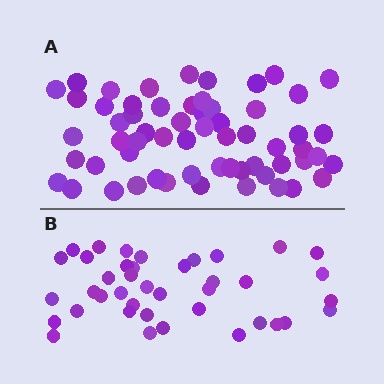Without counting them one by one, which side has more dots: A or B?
Region A (the top region) has more dots.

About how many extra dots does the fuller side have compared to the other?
Region A has approximately 20 more dots than region B.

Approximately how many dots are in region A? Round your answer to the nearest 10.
About 60 dots.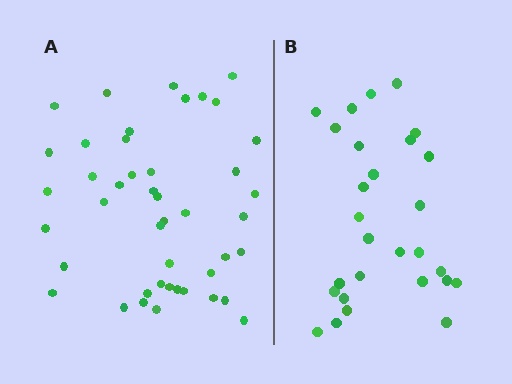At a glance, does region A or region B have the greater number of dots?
Region A (the left region) has more dots.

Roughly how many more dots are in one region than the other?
Region A has approximately 15 more dots than region B.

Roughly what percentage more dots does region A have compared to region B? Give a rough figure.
About 55% more.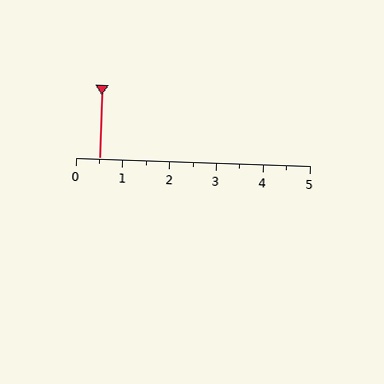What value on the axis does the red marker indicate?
The marker indicates approximately 0.5.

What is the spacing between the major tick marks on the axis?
The major ticks are spaced 1 apart.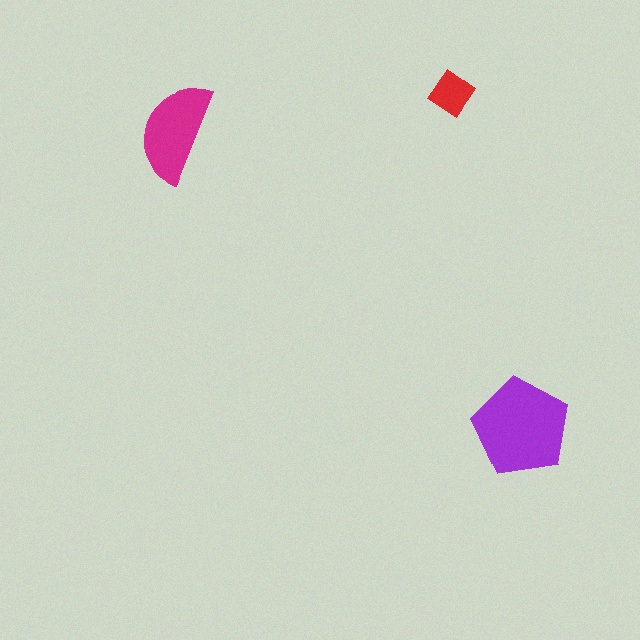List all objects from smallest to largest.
The red diamond, the magenta semicircle, the purple pentagon.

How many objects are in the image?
There are 3 objects in the image.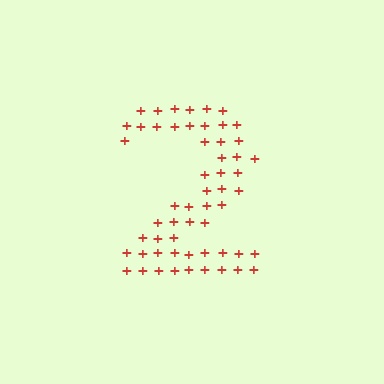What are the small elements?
The small elements are plus signs.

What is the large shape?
The large shape is the digit 2.